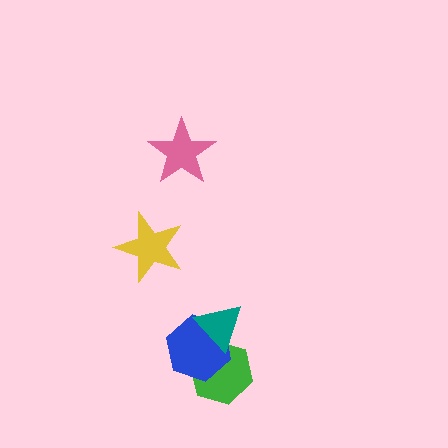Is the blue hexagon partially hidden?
Yes, it is partially covered by another shape.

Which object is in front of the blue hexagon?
The teal triangle is in front of the blue hexagon.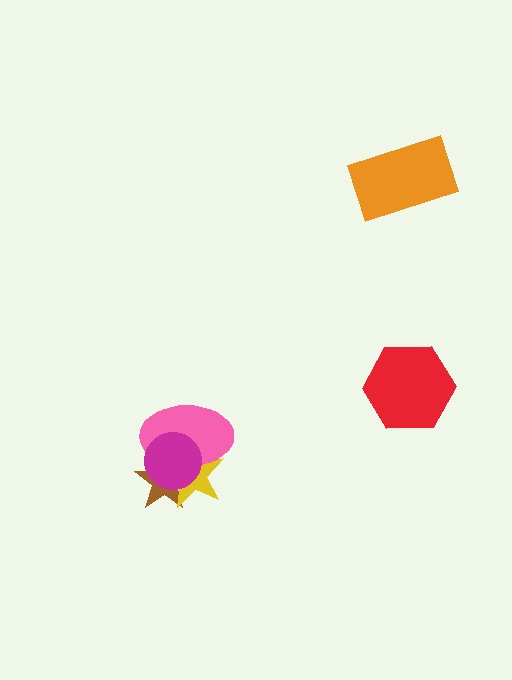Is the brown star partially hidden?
Yes, it is partially covered by another shape.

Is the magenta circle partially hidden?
No, no other shape covers it.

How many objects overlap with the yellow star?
3 objects overlap with the yellow star.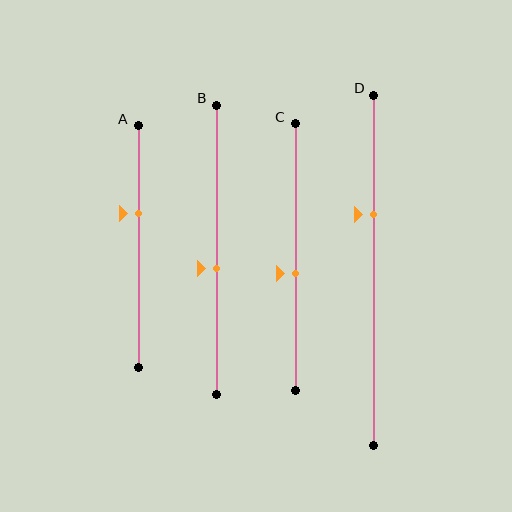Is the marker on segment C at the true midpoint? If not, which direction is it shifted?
No, the marker on segment C is shifted downward by about 6% of the segment length.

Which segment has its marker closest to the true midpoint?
Segment C has its marker closest to the true midpoint.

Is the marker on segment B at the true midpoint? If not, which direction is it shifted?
No, the marker on segment B is shifted downward by about 6% of the segment length.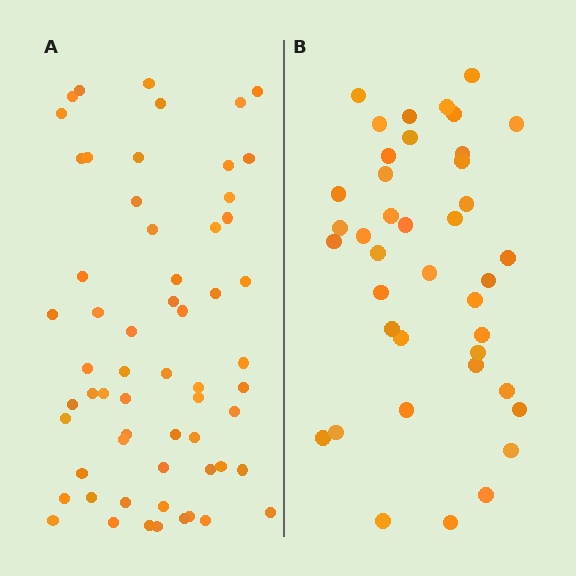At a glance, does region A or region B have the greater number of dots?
Region A (the left region) has more dots.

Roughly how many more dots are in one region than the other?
Region A has approximately 20 more dots than region B.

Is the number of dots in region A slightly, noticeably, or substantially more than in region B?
Region A has substantially more. The ratio is roughly 1.5 to 1.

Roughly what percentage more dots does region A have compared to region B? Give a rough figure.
About 50% more.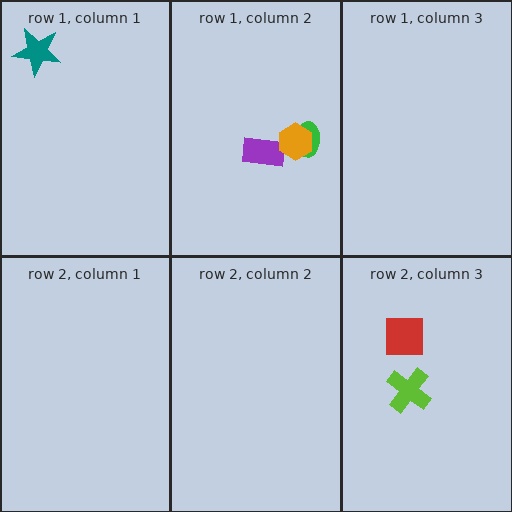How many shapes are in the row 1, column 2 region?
3.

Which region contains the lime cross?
The row 2, column 3 region.